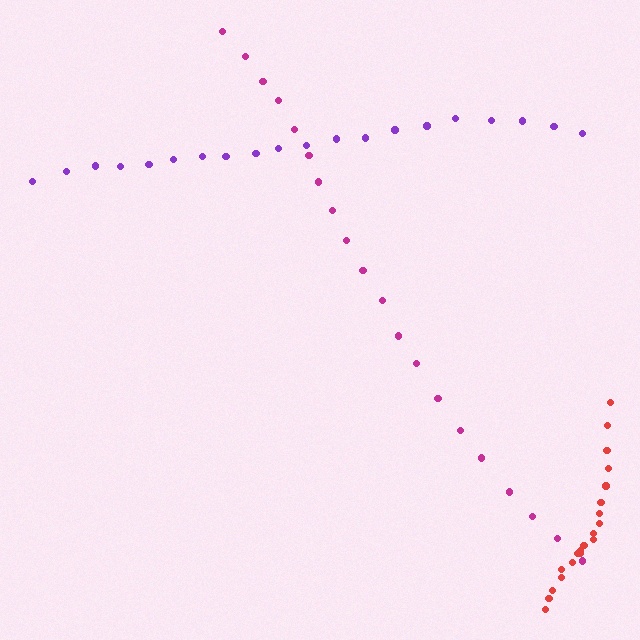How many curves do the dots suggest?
There are 3 distinct paths.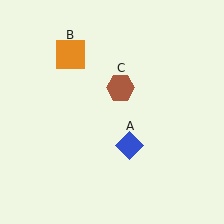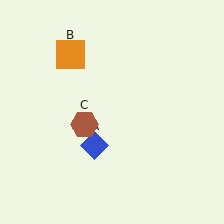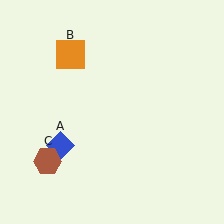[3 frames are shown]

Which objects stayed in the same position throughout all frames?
Orange square (object B) remained stationary.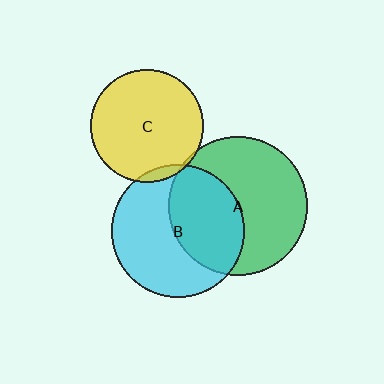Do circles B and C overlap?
Yes.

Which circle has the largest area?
Circle A (green).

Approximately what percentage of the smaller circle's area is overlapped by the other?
Approximately 5%.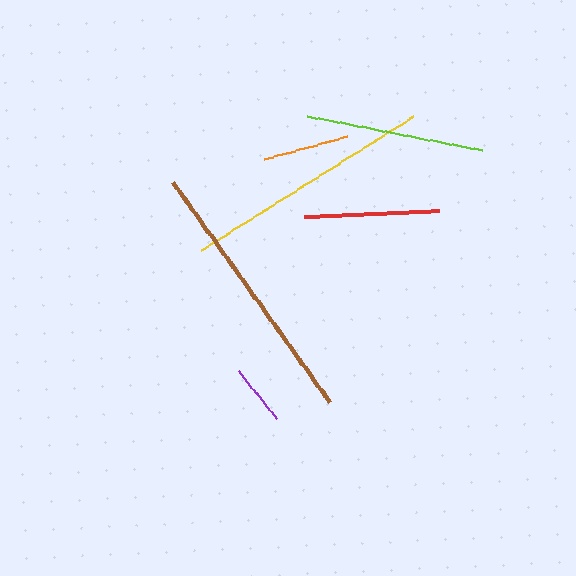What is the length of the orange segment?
The orange segment is approximately 86 pixels long.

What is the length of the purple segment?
The purple segment is approximately 61 pixels long.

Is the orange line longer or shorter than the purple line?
The orange line is longer than the purple line.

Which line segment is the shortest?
The purple line is the shortest at approximately 61 pixels.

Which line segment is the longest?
The brown line is the longest at approximately 271 pixels.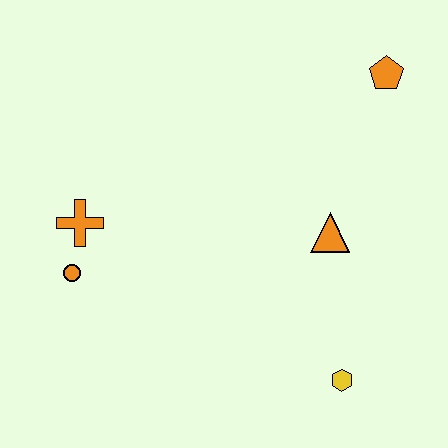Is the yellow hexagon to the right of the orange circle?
Yes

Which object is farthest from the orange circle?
The orange pentagon is farthest from the orange circle.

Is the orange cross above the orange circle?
Yes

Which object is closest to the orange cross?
The orange circle is closest to the orange cross.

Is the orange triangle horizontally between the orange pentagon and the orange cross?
Yes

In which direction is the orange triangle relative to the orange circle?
The orange triangle is to the right of the orange circle.